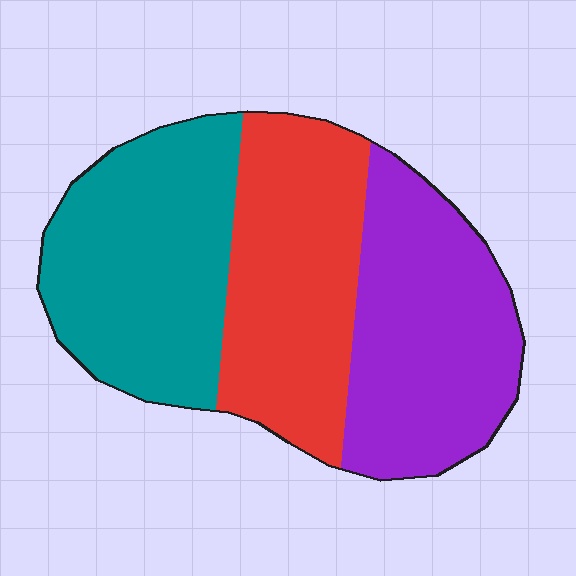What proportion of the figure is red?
Red takes up about one third (1/3) of the figure.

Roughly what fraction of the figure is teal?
Teal covers 35% of the figure.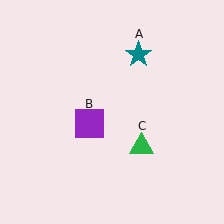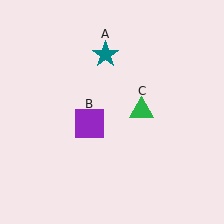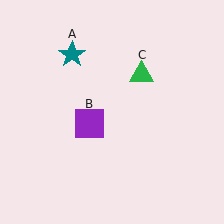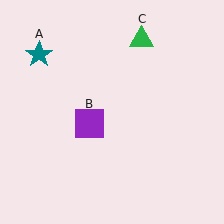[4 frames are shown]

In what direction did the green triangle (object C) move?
The green triangle (object C) moved up.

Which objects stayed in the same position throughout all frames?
Purple square (object B) remained stationary.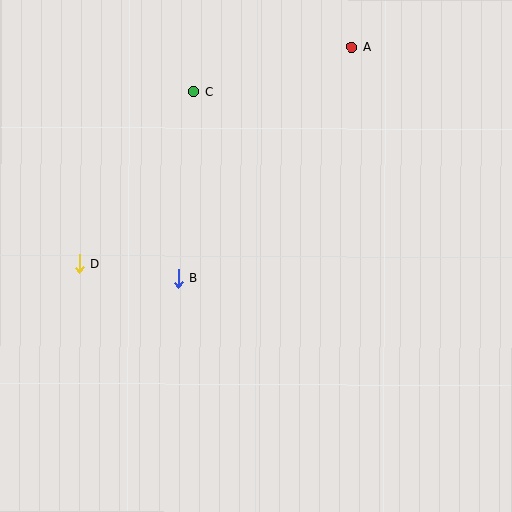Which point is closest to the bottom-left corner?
Point D is closest to the bottom-left corner.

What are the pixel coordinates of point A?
Point A is at (352, 47).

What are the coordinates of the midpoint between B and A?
The midpoint between B and A is at (265, 162).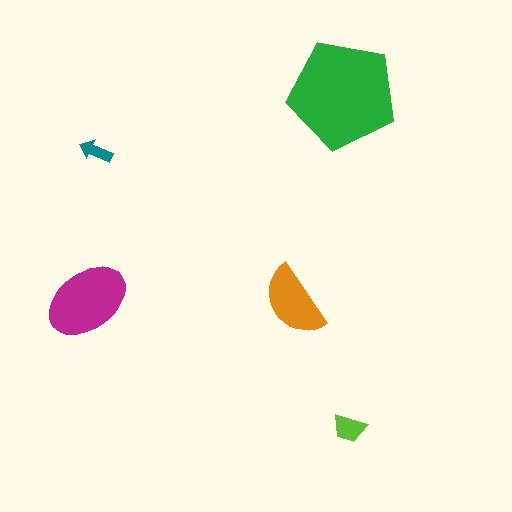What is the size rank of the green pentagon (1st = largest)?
1st.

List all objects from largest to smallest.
The green pentagon, the magenta ellipse, the orange semicircle, the lime trapezoid, the teal arrow.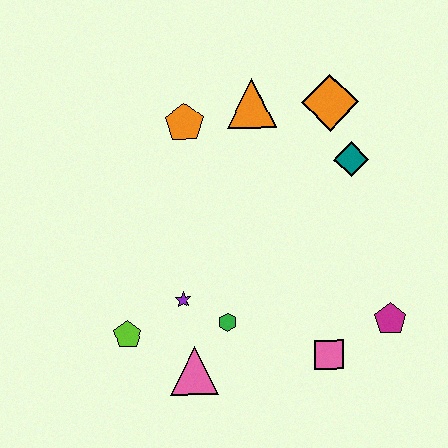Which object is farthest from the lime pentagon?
The orange diamond is farthest from the lime pentagon.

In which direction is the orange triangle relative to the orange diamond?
The orange triangle is to the left of the orange diamond.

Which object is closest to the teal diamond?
The orange diamond is closest to the teal diamond.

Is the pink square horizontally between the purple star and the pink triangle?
No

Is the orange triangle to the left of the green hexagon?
No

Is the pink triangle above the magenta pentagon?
No